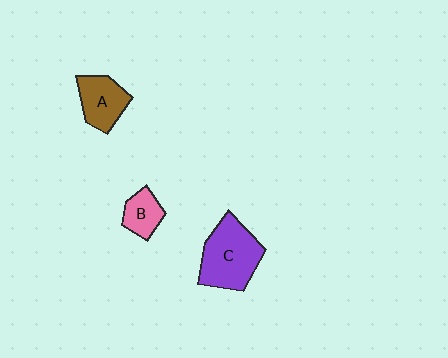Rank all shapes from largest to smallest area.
From largest to smallest: C (purple), A (brown), B (pink).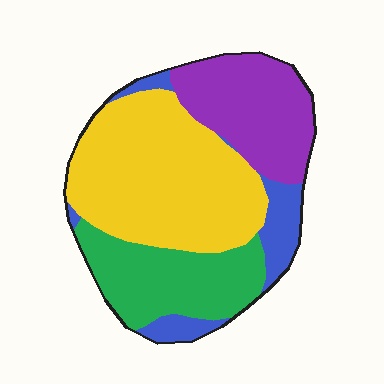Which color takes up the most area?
Yellow, at roughly 45%.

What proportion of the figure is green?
Green covers roughly 25% of the figure.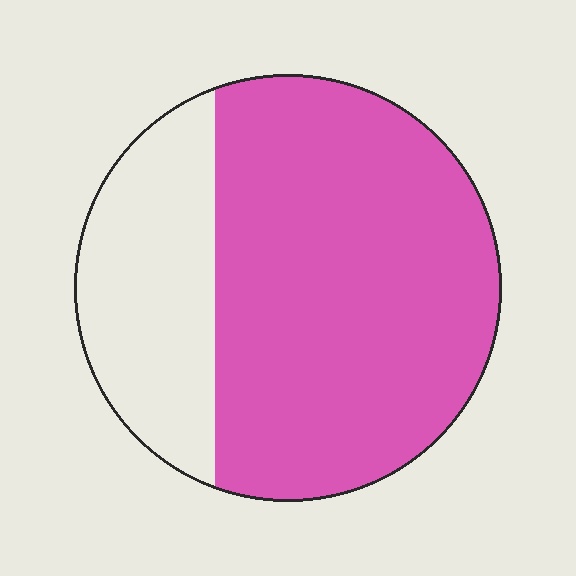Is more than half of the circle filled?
Yes.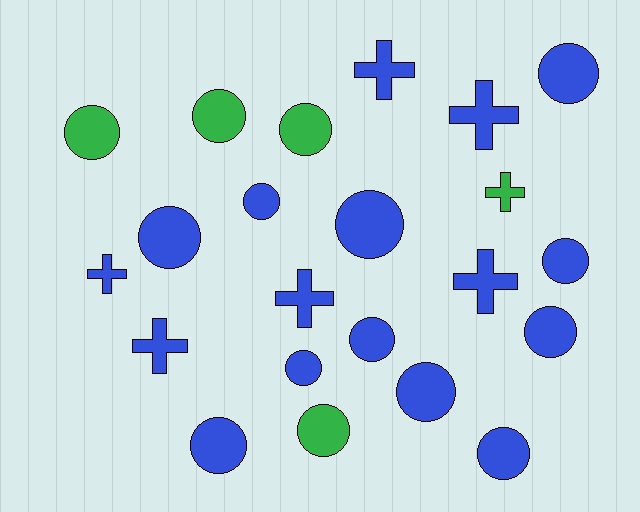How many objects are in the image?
There are 22 objects.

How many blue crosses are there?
There are 6 blue crosses.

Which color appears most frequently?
Blue, with 17 objects.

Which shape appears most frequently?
Circle, with 15 objects.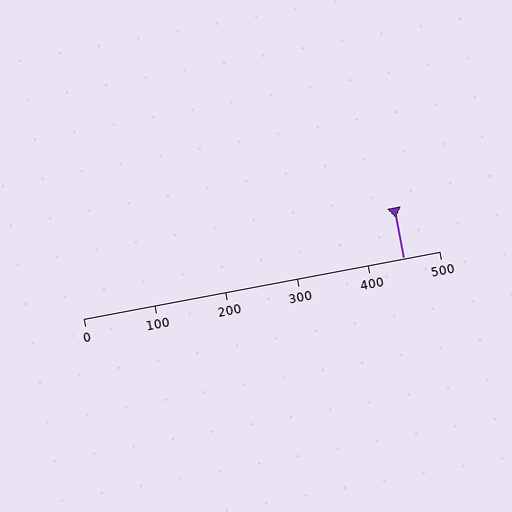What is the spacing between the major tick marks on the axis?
The major ticks are spaced 100 apart.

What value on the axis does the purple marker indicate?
The marker indicates approximately 450.